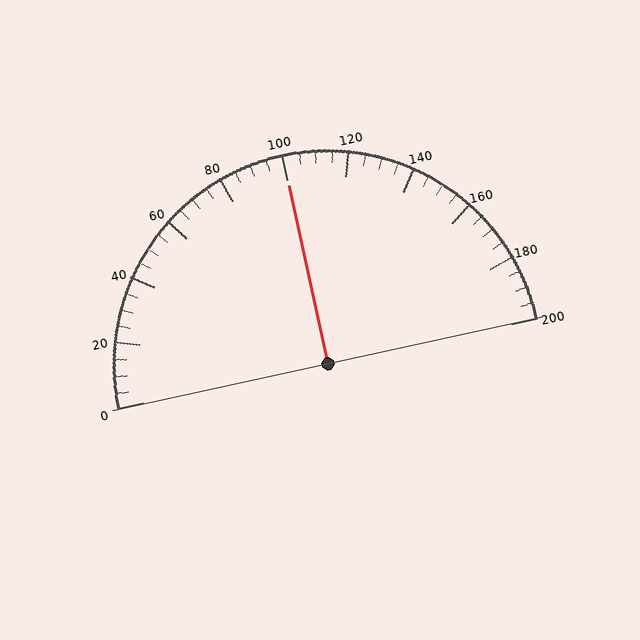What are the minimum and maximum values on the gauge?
The gauge ranges from 0 to 200.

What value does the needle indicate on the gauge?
The needle indicates approximately 100.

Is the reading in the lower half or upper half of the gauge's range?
The reading is in the upper half of the range (0 to 200).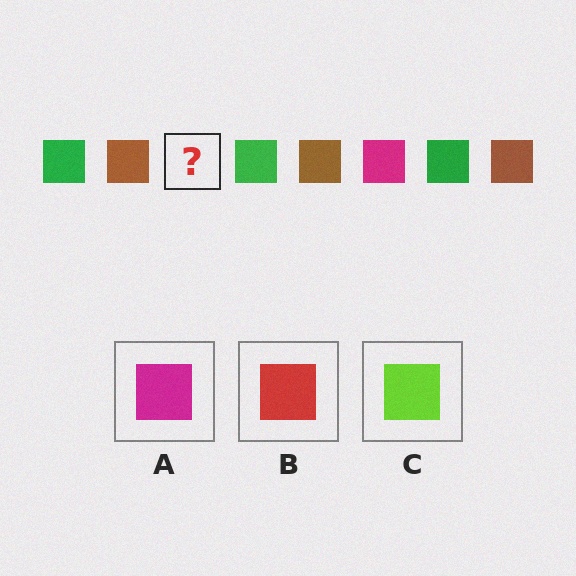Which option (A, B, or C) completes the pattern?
A.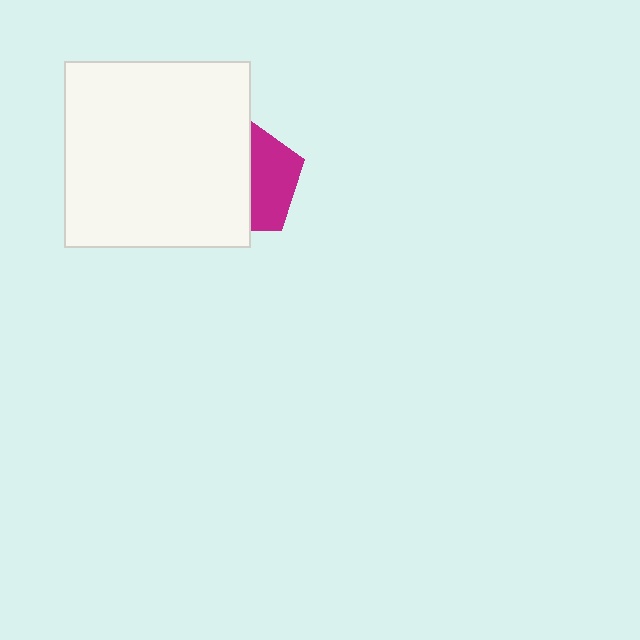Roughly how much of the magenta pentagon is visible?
A small part of it is visible (roughly 42%).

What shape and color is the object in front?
The object in front is a white square.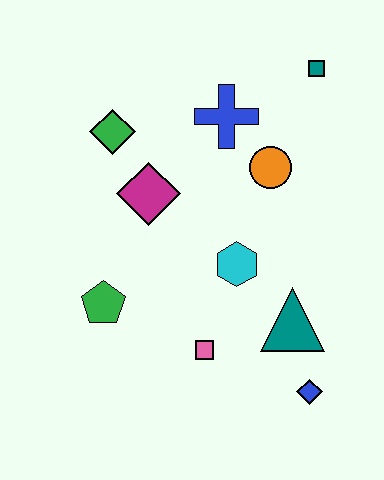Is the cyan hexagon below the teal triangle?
No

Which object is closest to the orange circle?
The blue cross is closest to the orange circle.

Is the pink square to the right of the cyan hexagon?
No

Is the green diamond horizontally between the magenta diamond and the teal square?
No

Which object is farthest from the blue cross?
The blue diamond is farthest from the blue cross.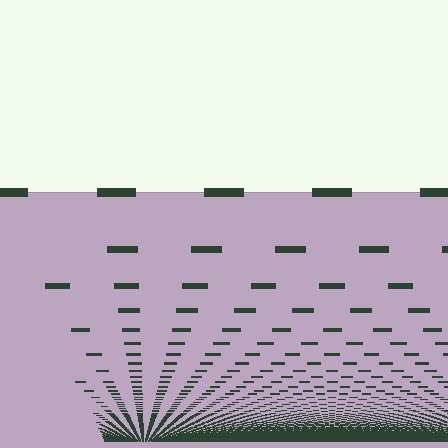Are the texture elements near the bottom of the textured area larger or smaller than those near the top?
Smaller. The gradient is inverted — elements near the bottom are smaller and denser.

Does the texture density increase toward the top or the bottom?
Density increases toward the bottom.